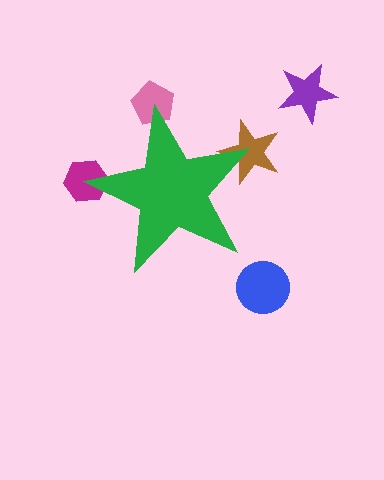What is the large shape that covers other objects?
A green star.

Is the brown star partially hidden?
Yes, the brown star is partially hidden behind the green star.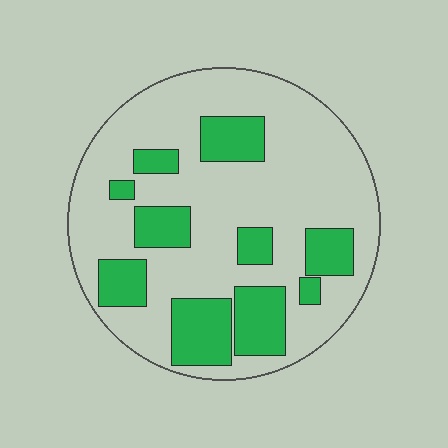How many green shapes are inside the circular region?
10.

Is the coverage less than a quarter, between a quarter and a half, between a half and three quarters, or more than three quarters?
Between a quarter and a half.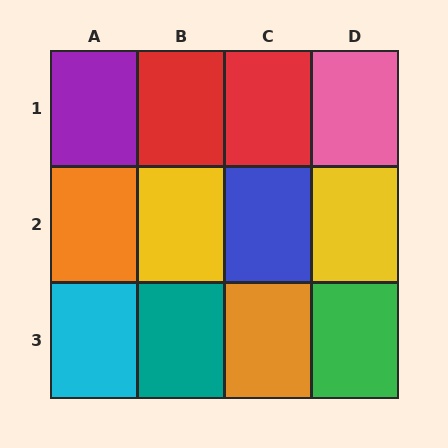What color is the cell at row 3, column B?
Teal.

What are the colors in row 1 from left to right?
Purple, red, red, pink.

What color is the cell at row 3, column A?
Cyan.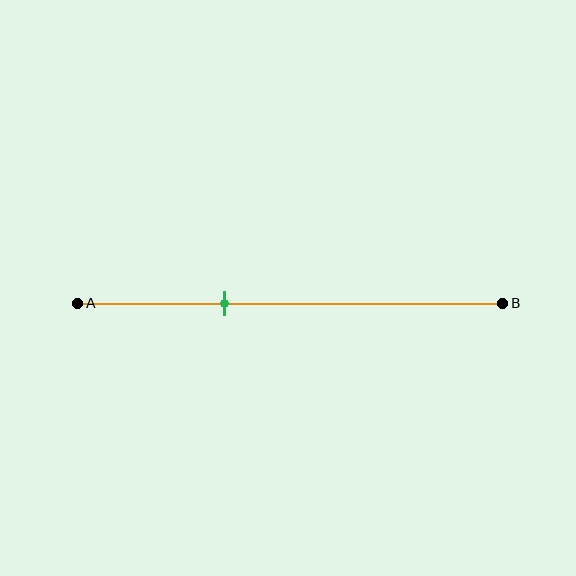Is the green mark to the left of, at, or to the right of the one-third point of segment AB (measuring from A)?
The green mark is approximately at the one-third point of segment AB.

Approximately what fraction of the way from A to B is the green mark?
The green mark is approximately 35% of the way from A to B.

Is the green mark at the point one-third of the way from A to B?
Yes, the mark is approximately at the one-third point.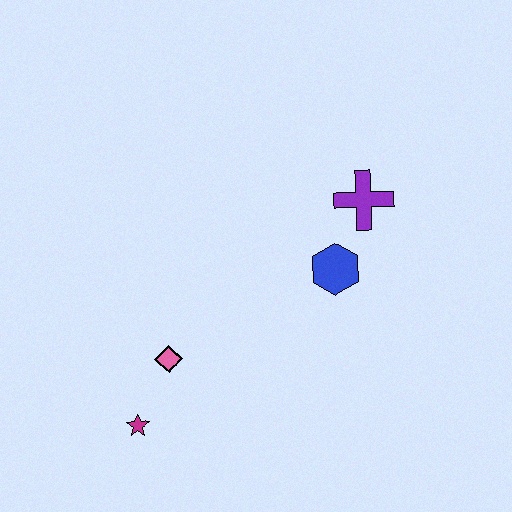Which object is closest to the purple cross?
The blue hexagon is closest to the purple cross.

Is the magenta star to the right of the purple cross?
No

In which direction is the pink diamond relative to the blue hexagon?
The pink diamond is to the left of the blue hexagon.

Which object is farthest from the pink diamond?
The purple cross is farthest from the pink diamond.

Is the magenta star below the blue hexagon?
Yes